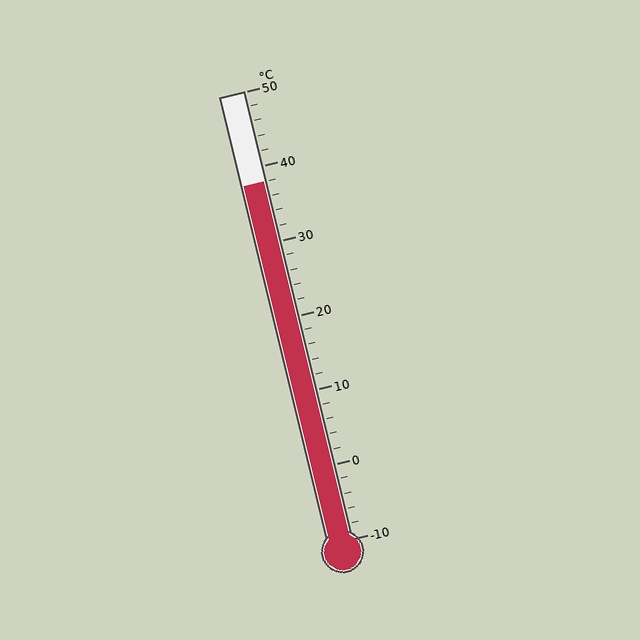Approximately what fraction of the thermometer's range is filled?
The thermometer is filled to approximately 80% of its range.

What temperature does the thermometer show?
The thermometer shows approximately 38°C.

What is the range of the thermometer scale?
The thermometer scale ranges from -10°C to 50°C.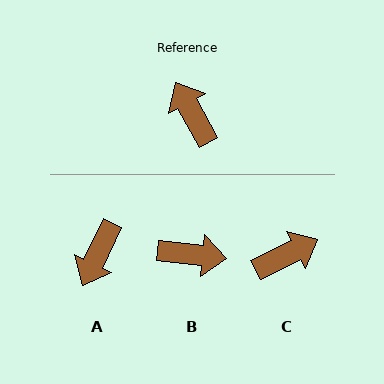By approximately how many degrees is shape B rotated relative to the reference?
Approximately 125 degrees clockwise.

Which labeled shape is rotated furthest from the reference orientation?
A, about 125 degrees away.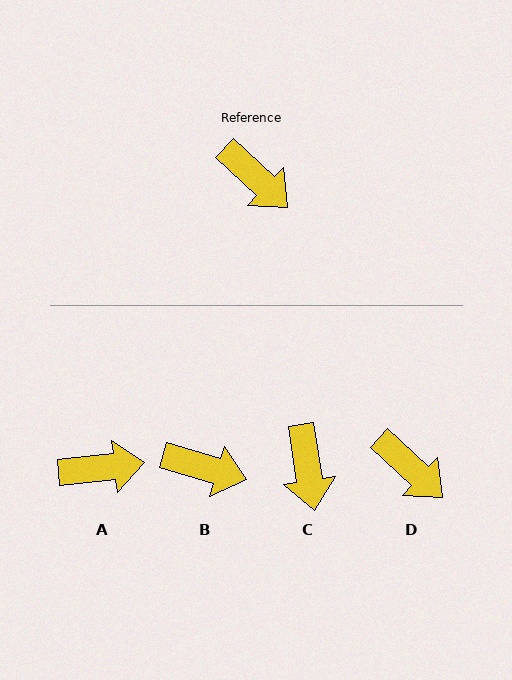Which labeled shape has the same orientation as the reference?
D.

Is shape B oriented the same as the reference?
No, it is off by about 27 degrees.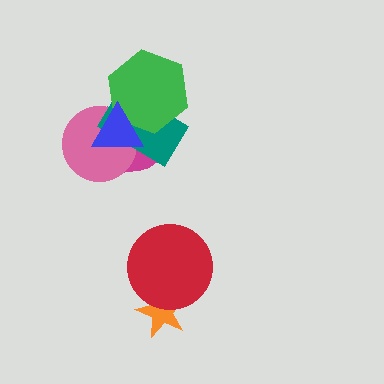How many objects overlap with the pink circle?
4 objects overlap with the pink circle.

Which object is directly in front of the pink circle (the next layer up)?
The teal rectangle is directly in front of the pink circle.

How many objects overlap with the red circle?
1 object overlaps with the red circle.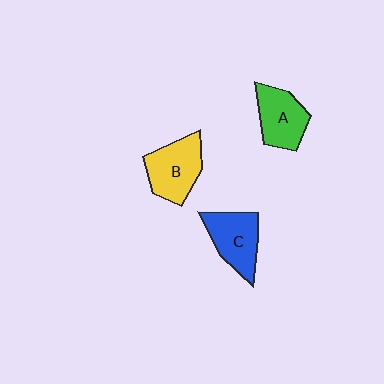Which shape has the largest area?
Shape B (yellow).